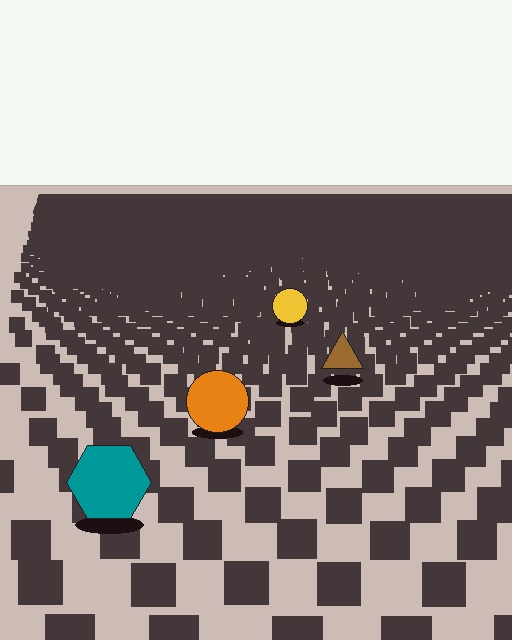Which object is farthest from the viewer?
The yellow circle is farthest from the viewer. It appears smaller and the ground texture around it is denser.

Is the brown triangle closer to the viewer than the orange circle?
No. The orange circle is closer — you can tell from the texture gradient: the ground texture is coarser near it.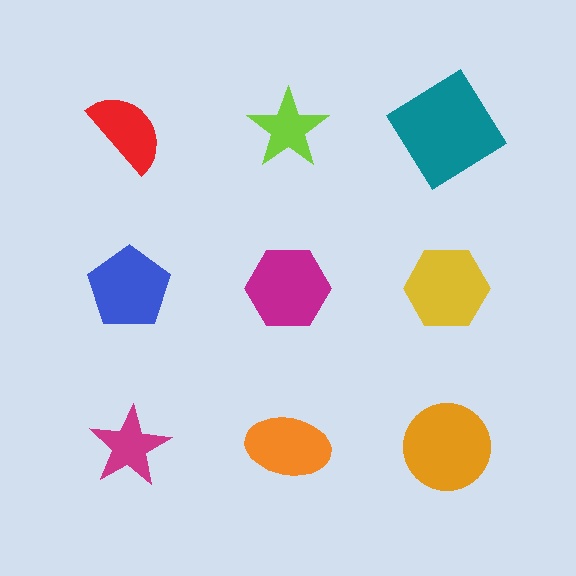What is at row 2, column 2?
A magenta hexagon.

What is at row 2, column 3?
A yellow hexagon.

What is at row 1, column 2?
A lime star.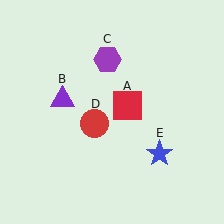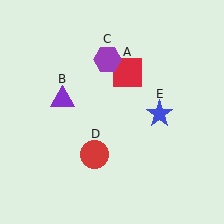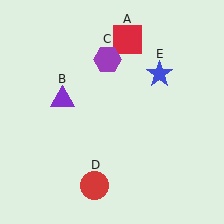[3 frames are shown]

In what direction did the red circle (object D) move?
The red circle (object D) moved down.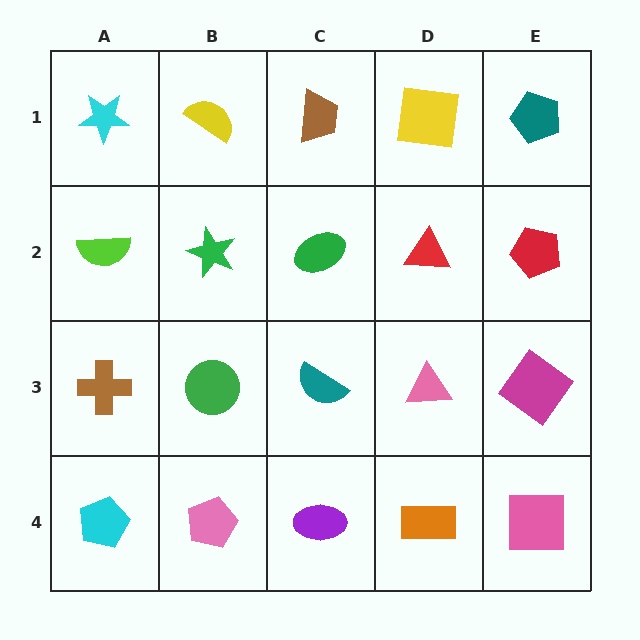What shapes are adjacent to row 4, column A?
A brown cross (row 3, column A), a pink pentagon (row 4, column B).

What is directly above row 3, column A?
A lime semicircle.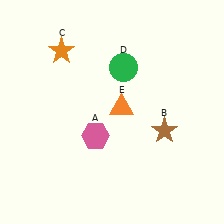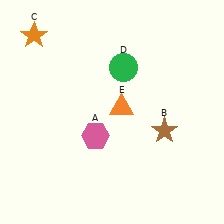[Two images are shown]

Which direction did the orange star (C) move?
The orange star (C) moved left.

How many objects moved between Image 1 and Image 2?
1 object moved between the two images.